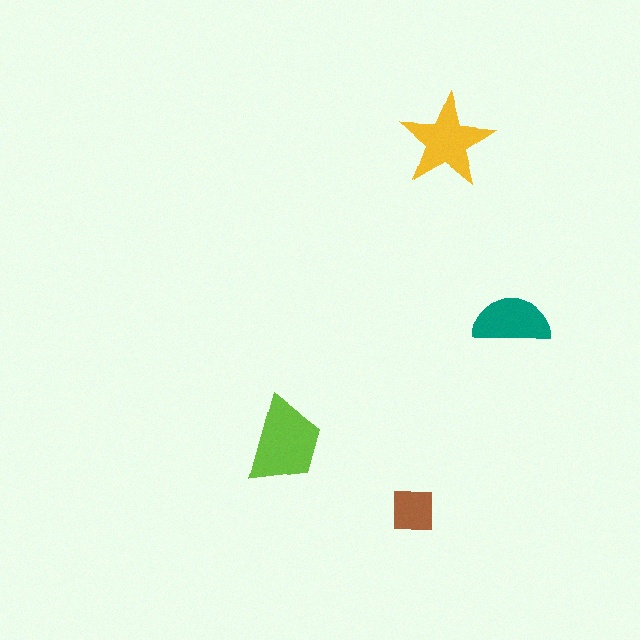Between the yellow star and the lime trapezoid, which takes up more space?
The lime trapezoid.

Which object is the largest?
The lime trapezoid.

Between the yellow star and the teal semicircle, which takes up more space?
The yellow star.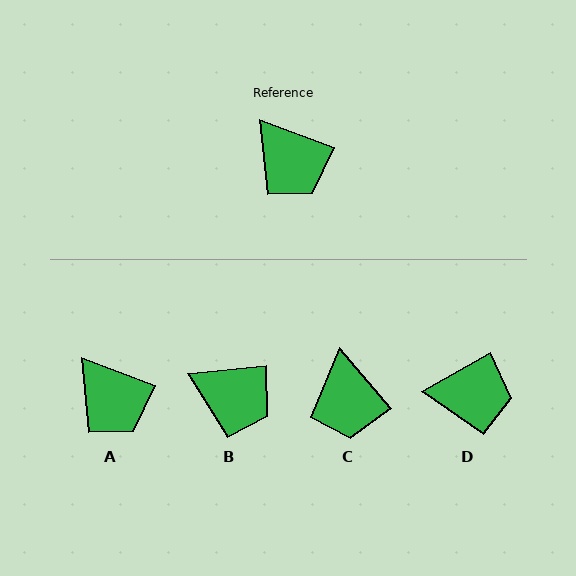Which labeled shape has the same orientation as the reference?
A.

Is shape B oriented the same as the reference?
No, it is off by about 26 degrees.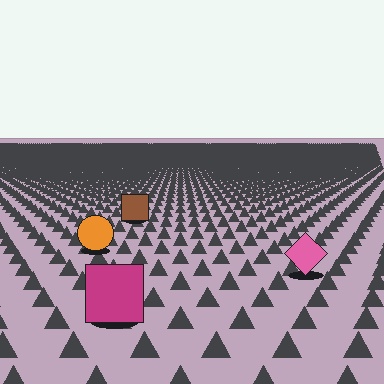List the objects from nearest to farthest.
From nearest to farthest: the magenta square, the pink diamond, the orange circle, the brown square.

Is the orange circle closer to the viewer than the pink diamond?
No. The pink diamond is closer — you can tell from the texture gradient: the ground texture is coarser near it.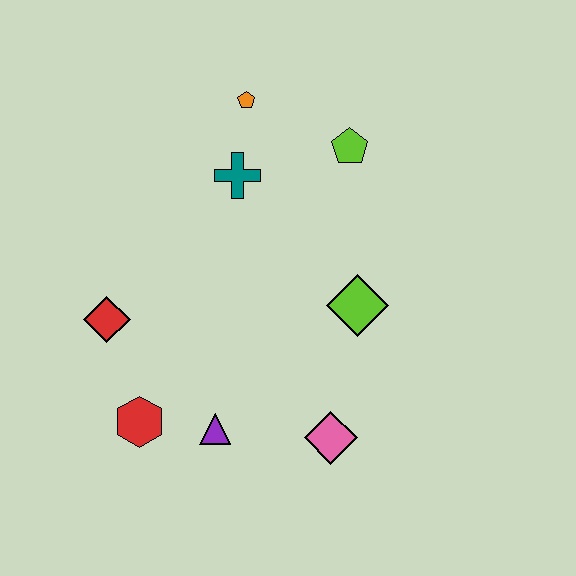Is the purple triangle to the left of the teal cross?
Yes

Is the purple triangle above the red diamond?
No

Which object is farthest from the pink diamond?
The orange pentagon is farthest from the pink diamond.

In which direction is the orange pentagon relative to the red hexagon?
The orange pentagon is above the red hexagon.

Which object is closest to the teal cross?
The orange pentagon is closest to the teal cross.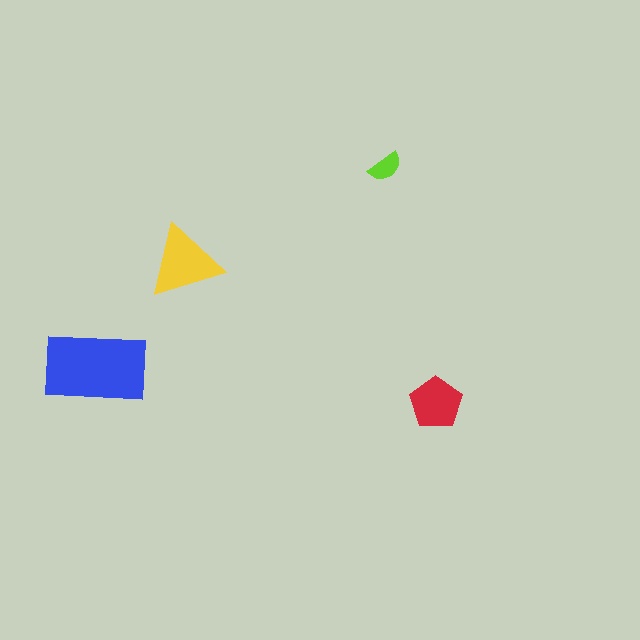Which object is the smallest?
The lime semicircle.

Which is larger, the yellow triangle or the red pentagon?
The yellow triangle.